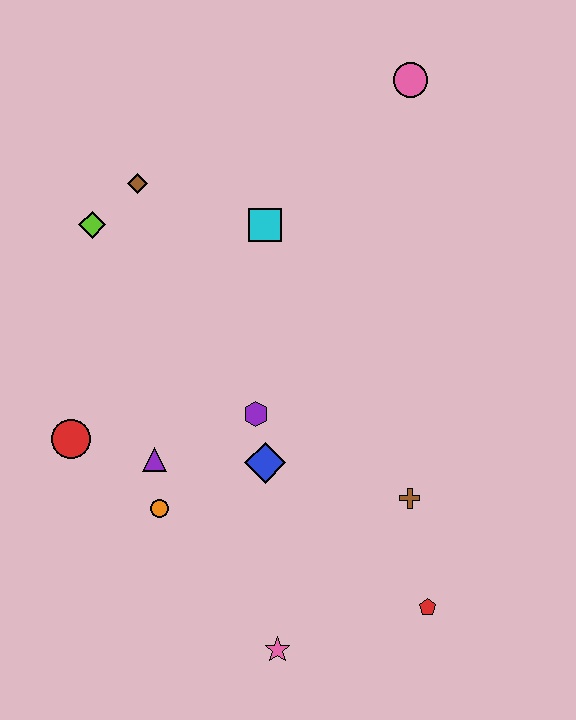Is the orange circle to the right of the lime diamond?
Yes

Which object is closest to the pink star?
The red pentagon is closest to the pink star.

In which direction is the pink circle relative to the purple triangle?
The pink circle is above the purple triangle.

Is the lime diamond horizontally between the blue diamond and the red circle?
Yes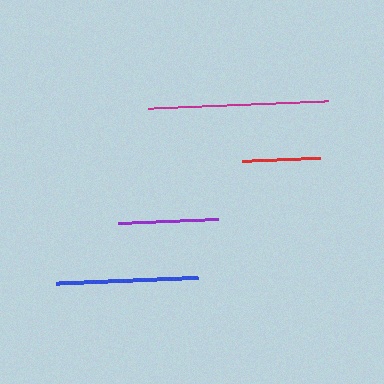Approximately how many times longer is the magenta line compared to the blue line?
The magenta line is approximately 1.3 times the length of the blue line.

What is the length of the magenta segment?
The magenta segment is approximately 181 pixels long.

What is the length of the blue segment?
The blue segment is approximately 142 pixels long.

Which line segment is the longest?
The magenta line is the longest at approximately 181 pixels.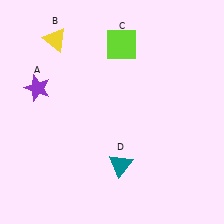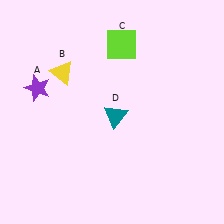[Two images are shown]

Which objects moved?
The objects that moved are: the yellow triangle (B), the teal triangle (D).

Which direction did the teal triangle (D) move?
The teal triangle (D) moved up.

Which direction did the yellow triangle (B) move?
The yellow triangle (B) moved down.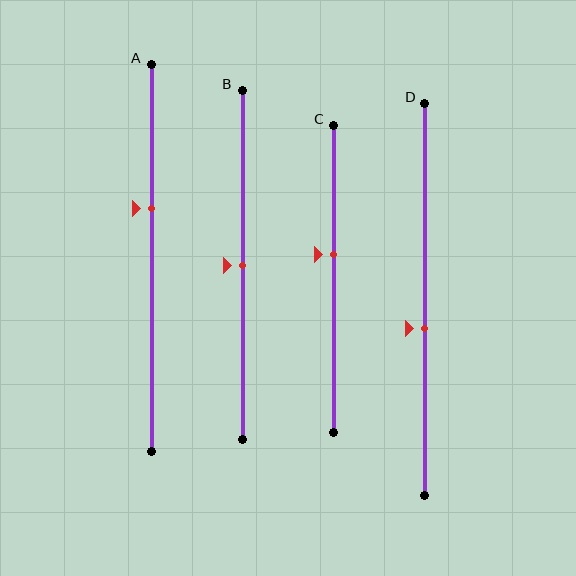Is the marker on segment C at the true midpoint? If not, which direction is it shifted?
No, the marker on segment C is shifted upward by about 8% of the segment length.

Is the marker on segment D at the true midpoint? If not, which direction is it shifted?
No, the marker on segment D is shifted downward by about 7% of the segment length.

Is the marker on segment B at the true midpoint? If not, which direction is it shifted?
Yes, the marker on segment B is at the true midpoint.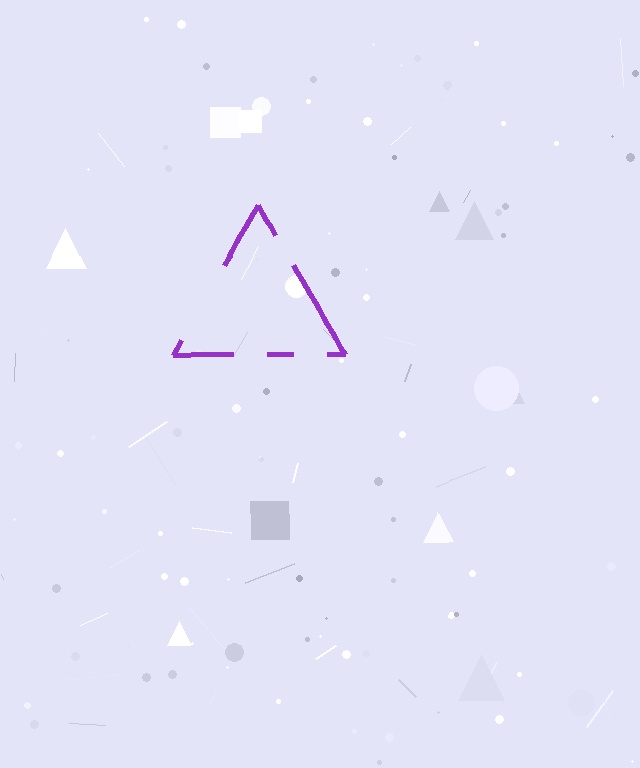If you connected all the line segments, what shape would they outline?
They would outline a triangle.